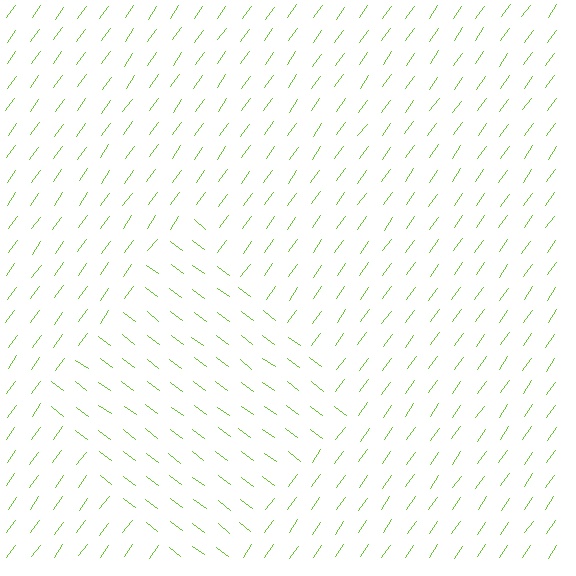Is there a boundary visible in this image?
Yes, there is a texture boundary formed by a change in line orientation.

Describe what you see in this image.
The image is filled with small lime line segments. A diamond region in the image has lines oriented differently from the surrounding lines, creating a visible texture boundary.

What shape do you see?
I see a diamond.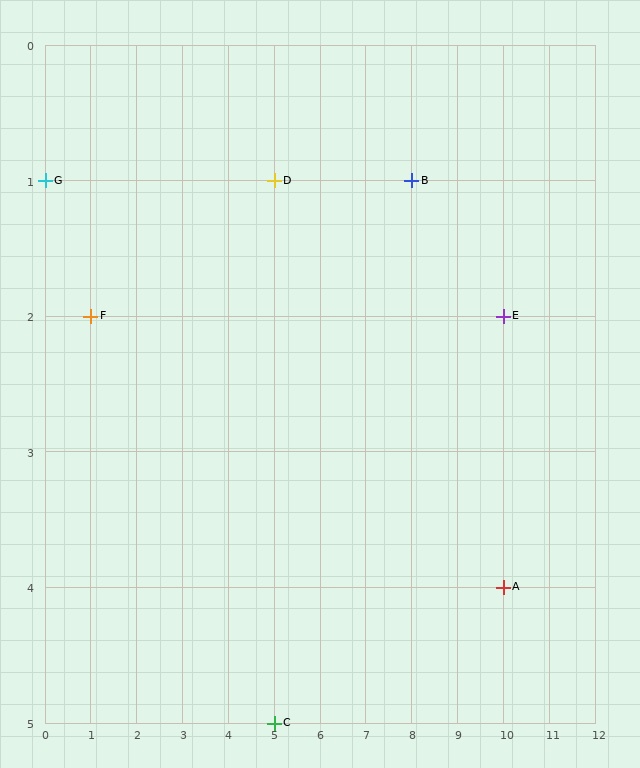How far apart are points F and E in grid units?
Points F and E are 9 columns apart.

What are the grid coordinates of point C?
Point C is at grid coordinates (5, 5).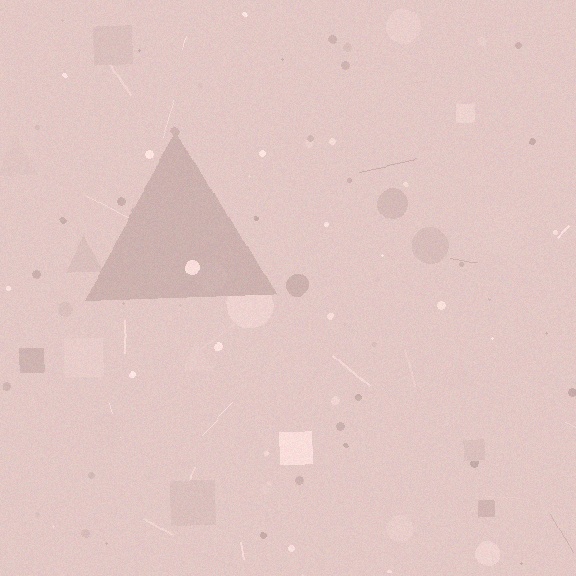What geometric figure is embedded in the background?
A triangle is embedded in the background.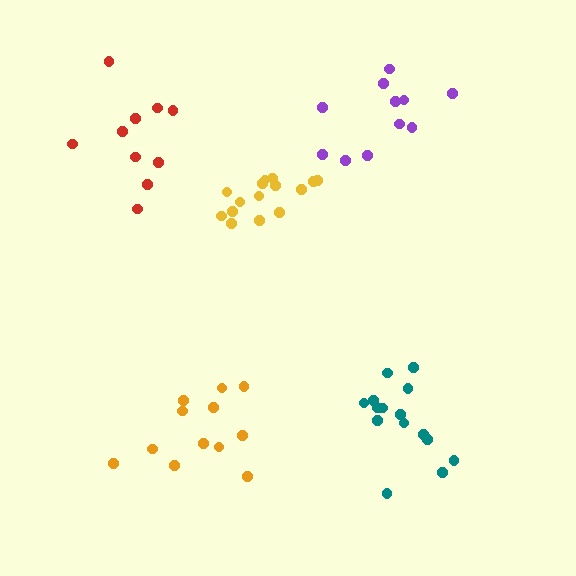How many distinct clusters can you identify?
There are 5 distinct clusters.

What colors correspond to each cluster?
The clusters are colored: yellow, orange, red, teal, purple.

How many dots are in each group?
Group 1: 15 dots, Group 2: 12 dots, Group 3: 10 dots, Group 4: 15 dots, Group 5: 11 dots (63 total).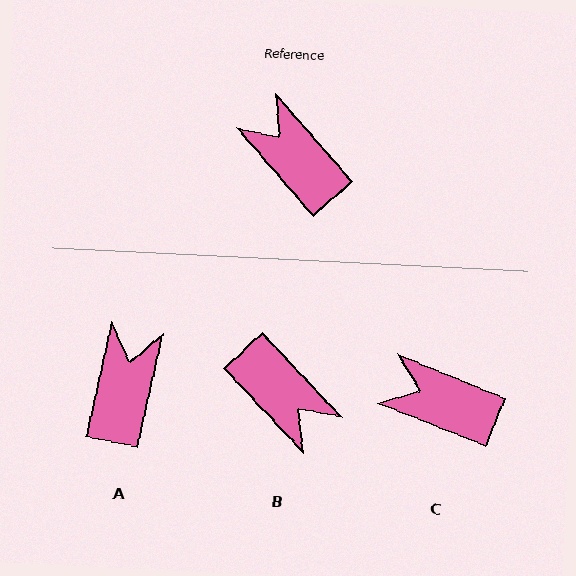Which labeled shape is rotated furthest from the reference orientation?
B, about 178 degrees away.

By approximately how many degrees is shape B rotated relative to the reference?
Approximately 178 degrees clockwise.